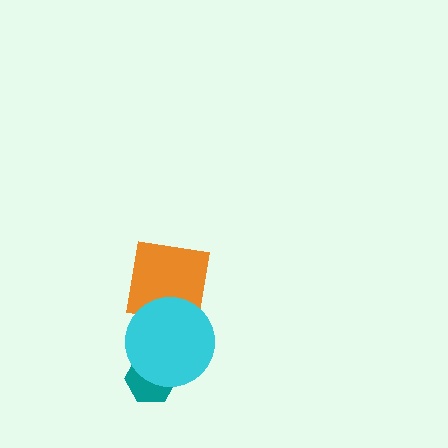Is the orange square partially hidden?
Yes, it is partially covered by another shape.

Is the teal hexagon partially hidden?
Yes, it is partially covered by another shape.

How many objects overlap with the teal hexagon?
1 object overlaps with the teal hexagon.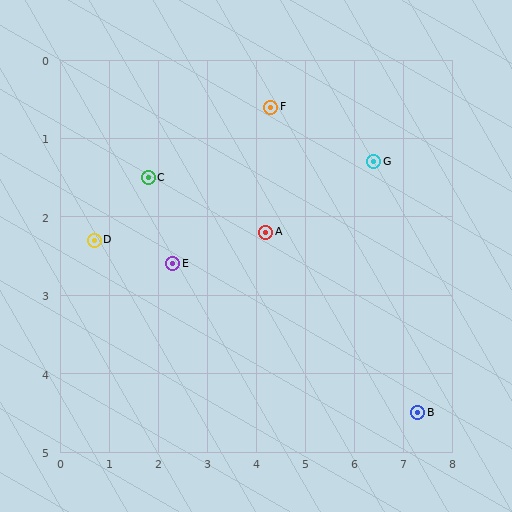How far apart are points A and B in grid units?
Points A and B are about 3.9 grid units apart.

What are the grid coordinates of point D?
Point D is at approximately (0.7, 2.3).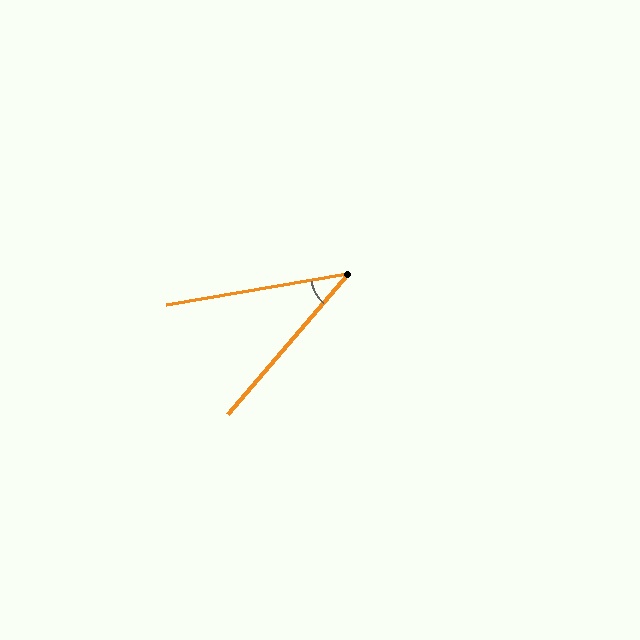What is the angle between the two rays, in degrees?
Approximately 40 degrees.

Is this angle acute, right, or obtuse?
It is acute.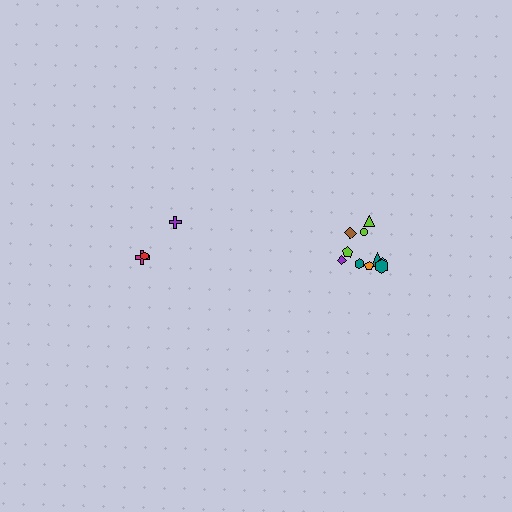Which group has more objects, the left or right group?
The right group.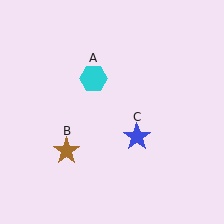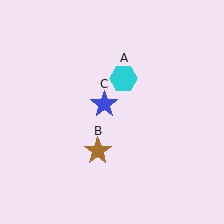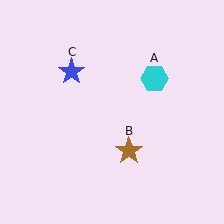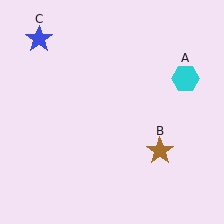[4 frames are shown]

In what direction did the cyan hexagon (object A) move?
The cyan hexagon (object A) moved right.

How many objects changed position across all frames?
3 objects changed position: cyan hexagon (object A), brown star (object B), blue star (object C).